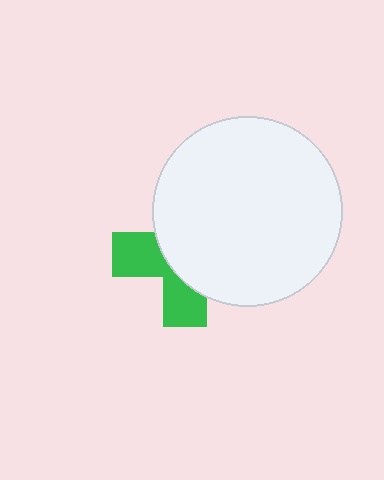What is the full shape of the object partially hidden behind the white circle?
The partially hidden object is a green cross.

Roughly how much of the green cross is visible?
A small part of it is visible (roughly 38%).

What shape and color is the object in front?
The object in front is a white circle.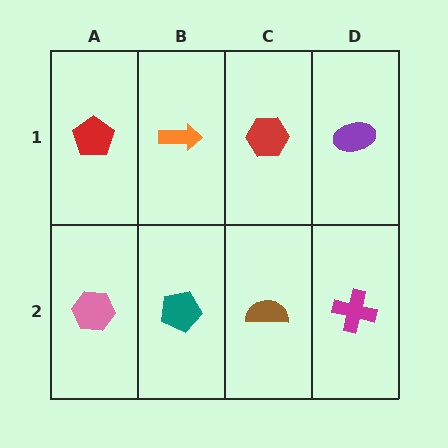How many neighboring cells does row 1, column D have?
2.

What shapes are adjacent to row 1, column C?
A brown semicircle (row 2, column C), an orange arrow (row 1, column B), a purple ellipse (row 1, column D).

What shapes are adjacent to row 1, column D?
A magenta cross (row 2, column D), a red hexagon (row 1, column C).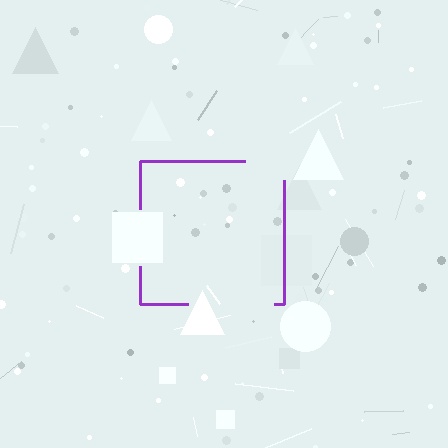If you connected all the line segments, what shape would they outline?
They would outline a square.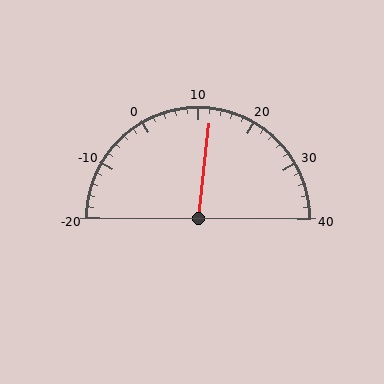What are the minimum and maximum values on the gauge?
The gauge ranges from -20 to 40.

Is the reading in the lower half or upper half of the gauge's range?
The reading is in the upper half of the range (-20 to 40).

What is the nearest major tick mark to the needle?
The nearest major tick mark is 10.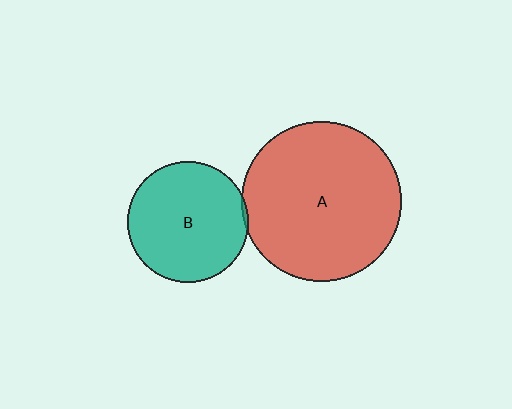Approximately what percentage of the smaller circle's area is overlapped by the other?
Approximately 5%.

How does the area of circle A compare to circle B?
Approximately 1.7 times.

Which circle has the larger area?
Circle A (red).